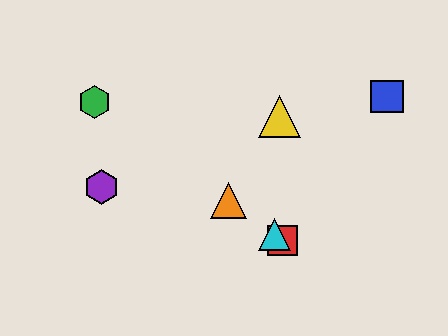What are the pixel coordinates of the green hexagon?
The green hexagon is at (94, 102).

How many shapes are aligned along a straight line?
4 shapes (the red square, the green hexagon, the orange triangle, the cyan triangle) are aligned along a straight line.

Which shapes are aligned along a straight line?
The red square, the green hexagon, the orange triangle, the cyan triangle are aligned along a straight line.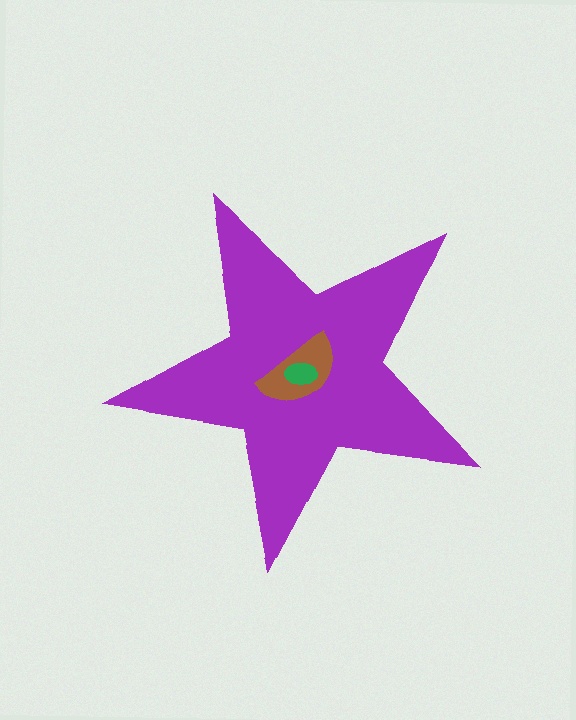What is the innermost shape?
The green ellipse.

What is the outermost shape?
The purple star.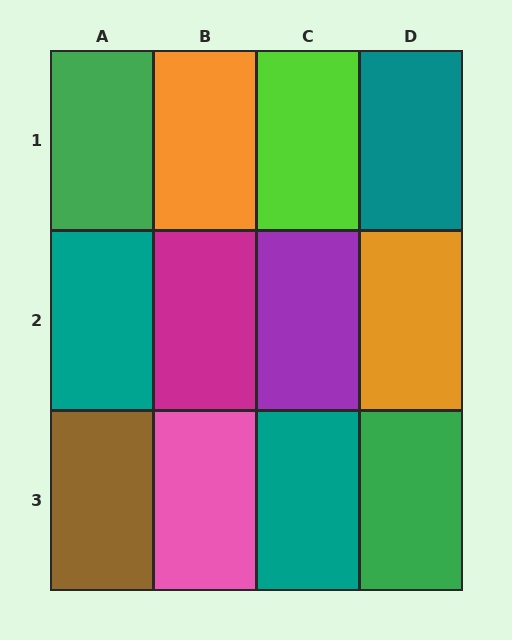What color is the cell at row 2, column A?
Teal.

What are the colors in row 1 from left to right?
Green, orange, lime, teal.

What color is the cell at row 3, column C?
Teal.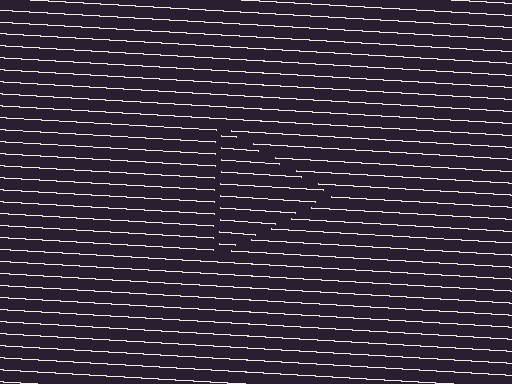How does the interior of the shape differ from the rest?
The interior of the shape contains the same grating, shifted by half a period — the contour is defined by the phase discontinuity where line-ends from the inner and outer gratings abut.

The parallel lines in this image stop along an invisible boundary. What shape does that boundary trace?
An illusory triangle. The interior of the shape contains the same grating, shifted by half a period — the contour is defined by the phase discontinuity where line-ends from the inner and outer gratings abut.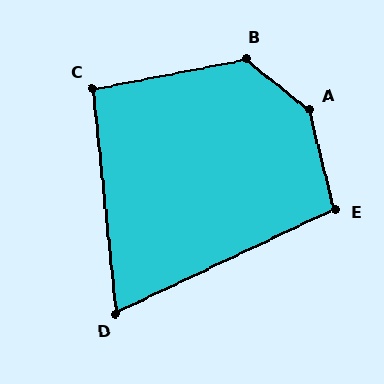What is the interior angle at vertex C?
Approximately 95 degrees (obtuse).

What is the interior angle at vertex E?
Approximately 101 degrees (obtuse).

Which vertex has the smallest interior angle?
D, at approximately 71 degrees.